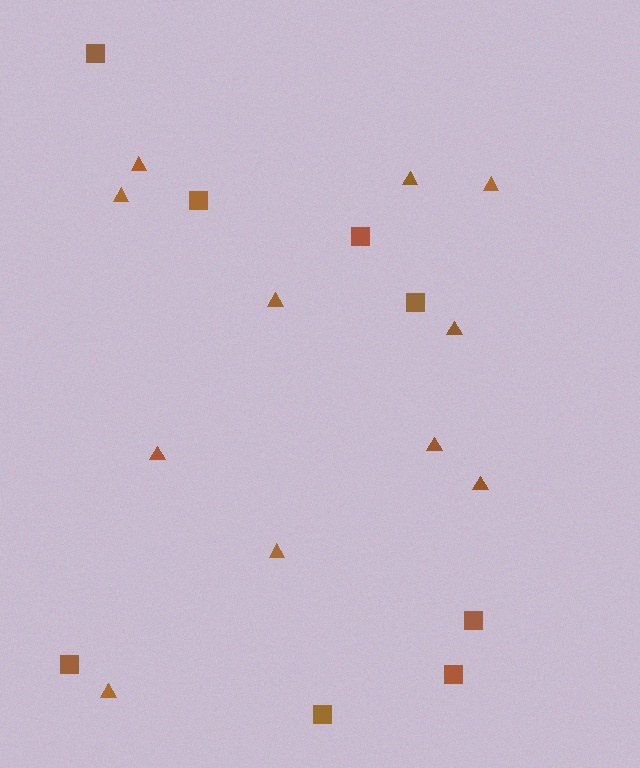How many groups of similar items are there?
There are 2 groups: one group of squares (8) and one group of triangles (11).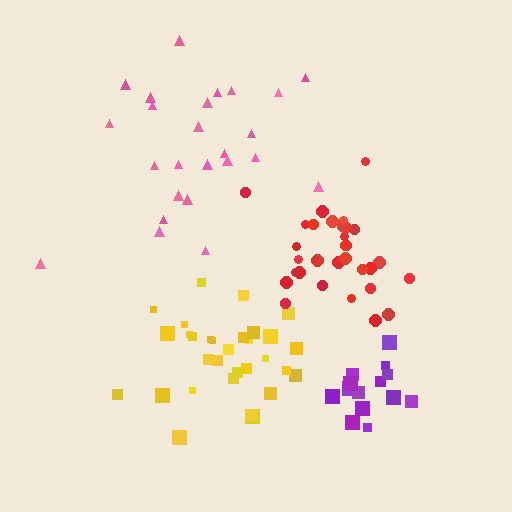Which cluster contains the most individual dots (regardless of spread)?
Yellow (31).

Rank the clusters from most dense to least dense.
purple, red, yellow, pink.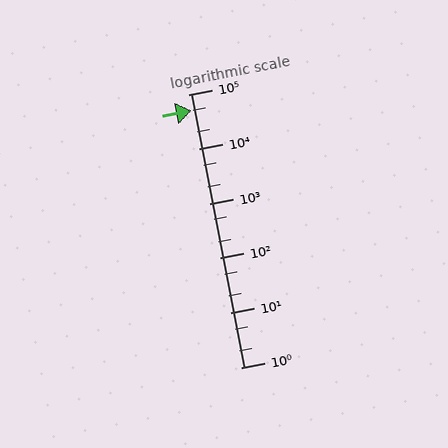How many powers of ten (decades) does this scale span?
The scale spans 5 decades, from 1 to 100000.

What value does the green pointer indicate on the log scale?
The pointer indicates approximately 50000.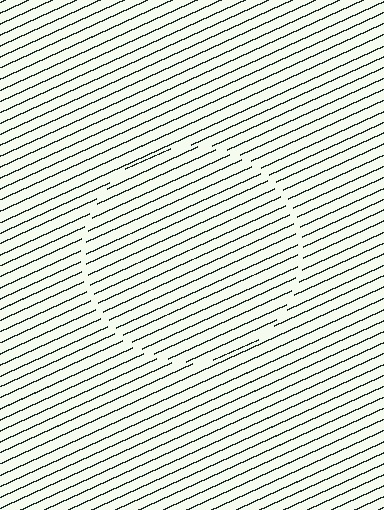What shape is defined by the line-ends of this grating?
An illusory circle. The interior of the shape contains the same grating, shifted by half a period — the contour is defined by the phase discontinuity where line-ends from the inner and outer gratings abut.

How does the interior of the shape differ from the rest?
The interior of the shape contains the same grating, shifted by half a period — the contour is defined by the phase discontinuity where line-ends from the inner and outer gratings abut.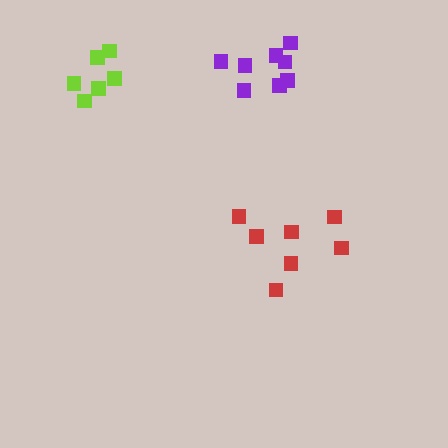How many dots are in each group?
Group 1: 6 dots, Group 2: 7 dots, Group 3: 8 dots (21 total).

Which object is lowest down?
The red cluster is bottommost.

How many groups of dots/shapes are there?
There are 3 groups.